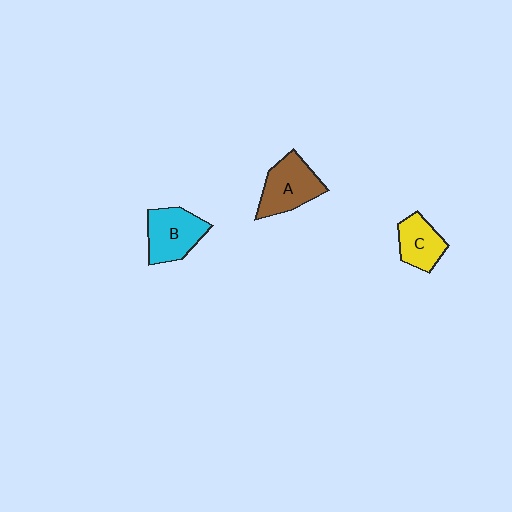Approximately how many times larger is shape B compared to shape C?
Approximately 1.3 times.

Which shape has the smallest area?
Shape C (yellow).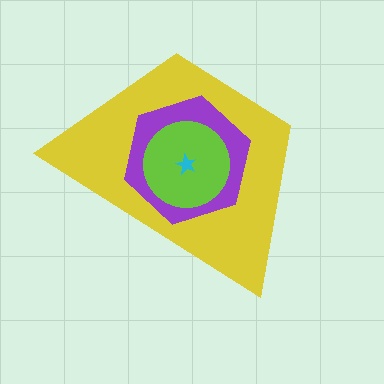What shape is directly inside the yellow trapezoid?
The purple hexagon.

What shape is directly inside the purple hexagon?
The lime circle.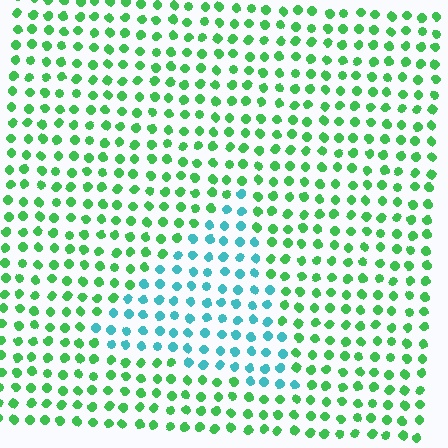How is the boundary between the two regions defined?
The boundary is defined purely by a slight shift in hue (about 54 degrees). Spacing, size, and orientation are identical on both sides.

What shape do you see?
I see a triangle.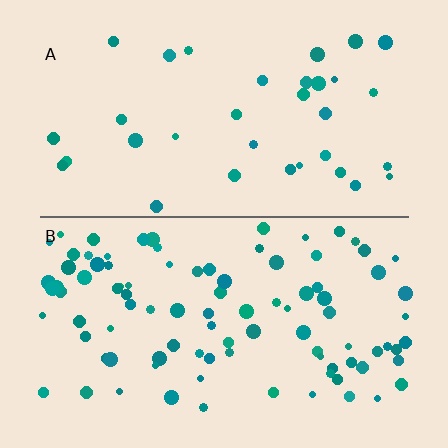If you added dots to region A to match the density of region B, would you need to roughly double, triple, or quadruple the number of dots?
Approximately triple.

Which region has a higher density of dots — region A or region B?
B (the bottom).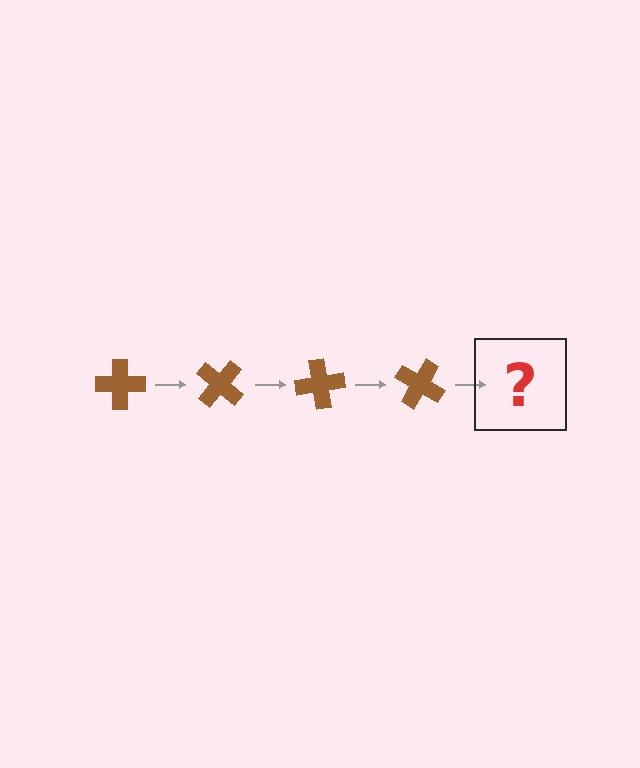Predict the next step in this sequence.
The next step is a brown cross rotated 160 degrees.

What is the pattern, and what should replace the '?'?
The pattern is that the cross rotates 40 degrees each step. The '?' should be a brown cross rotated 160 degrees.